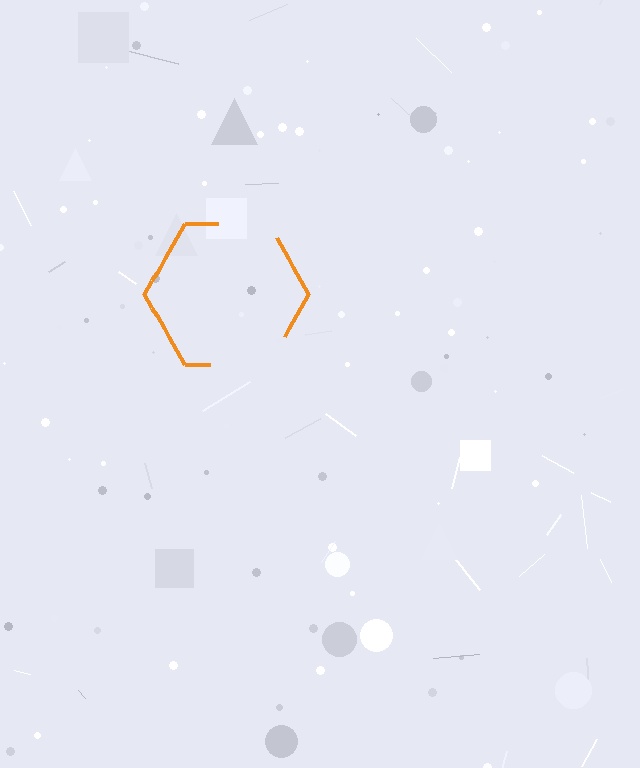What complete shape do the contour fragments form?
The contour fragments form a hexagon.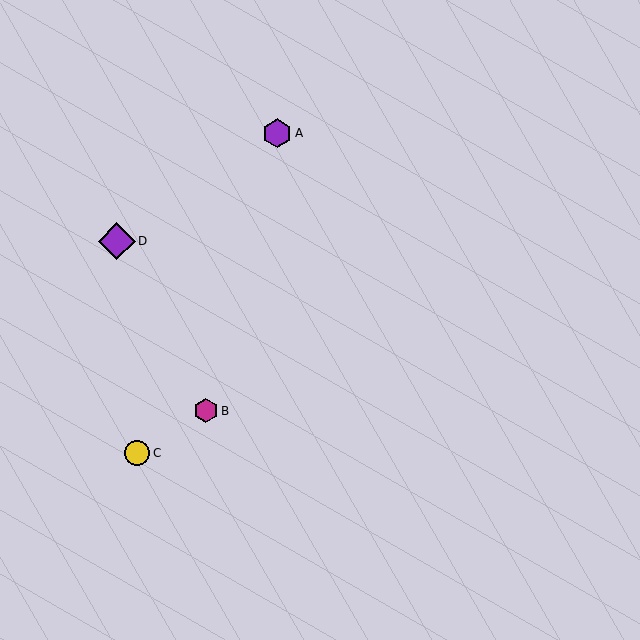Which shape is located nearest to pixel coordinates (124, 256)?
The purple diamond (labeled D) at (117, 241) is nearest to that location.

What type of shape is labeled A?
Shape A is a purple hexagon.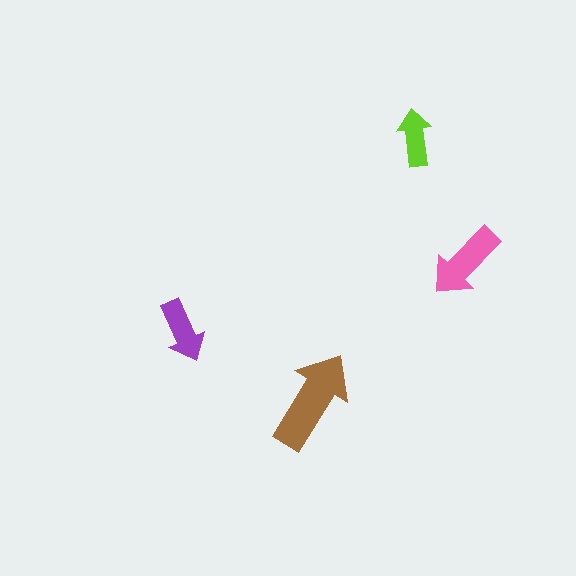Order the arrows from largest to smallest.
the brown one, the pink one, the purple one, the lime one.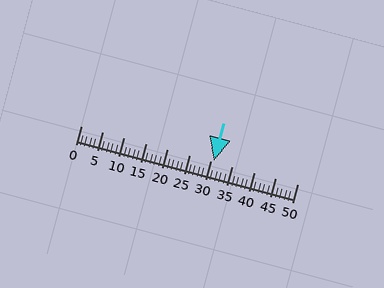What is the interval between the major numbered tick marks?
The major tick marks are spaced 5 units apart.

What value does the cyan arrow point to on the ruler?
The cyan arrow points to approximately 31.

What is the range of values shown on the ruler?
The ruler shows values from 0 to 50.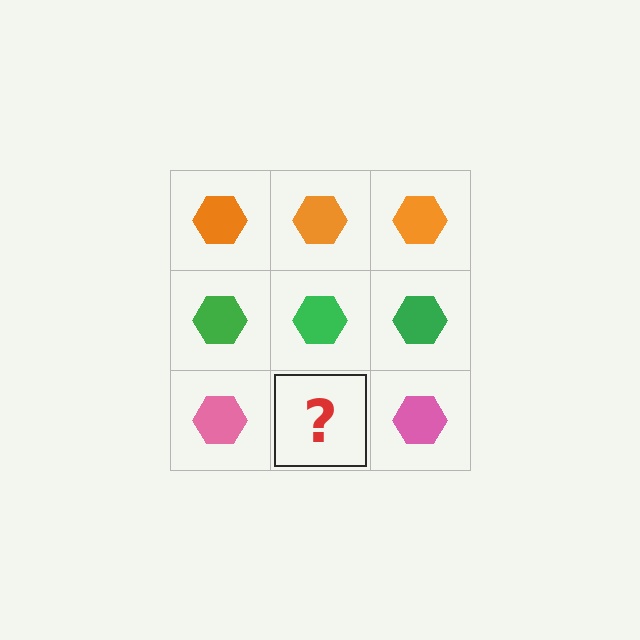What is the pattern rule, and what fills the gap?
The rule is that each row has a consistent color. The gap should be filled with a pink hexagon.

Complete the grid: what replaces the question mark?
The question mark should be replaced with a pink hexagon.